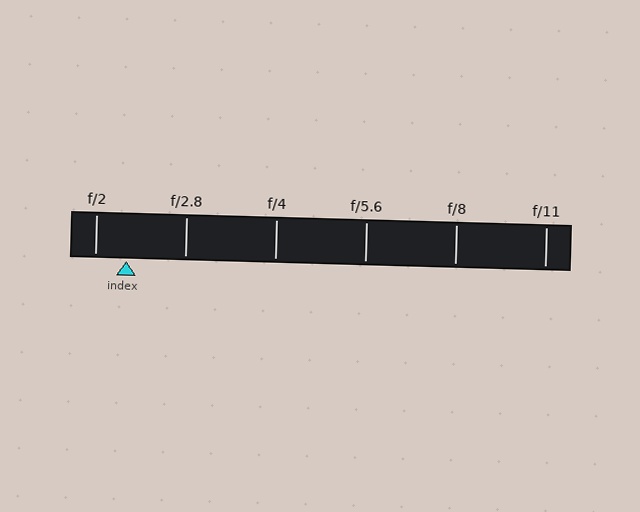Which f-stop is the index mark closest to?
The index mark is closest to f/2.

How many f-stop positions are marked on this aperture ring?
There are 6 f-stop positions marked.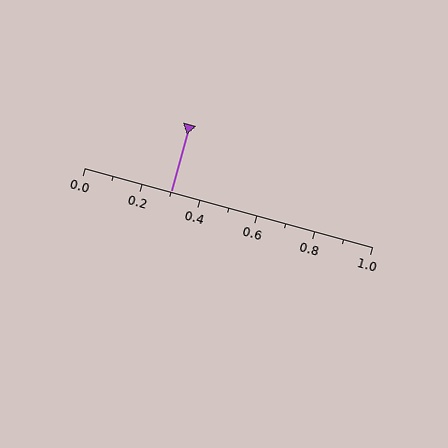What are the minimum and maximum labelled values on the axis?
The axis runs from 0.0 to 1.0.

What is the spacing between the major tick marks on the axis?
The major ticks are spaced 0.2 apart.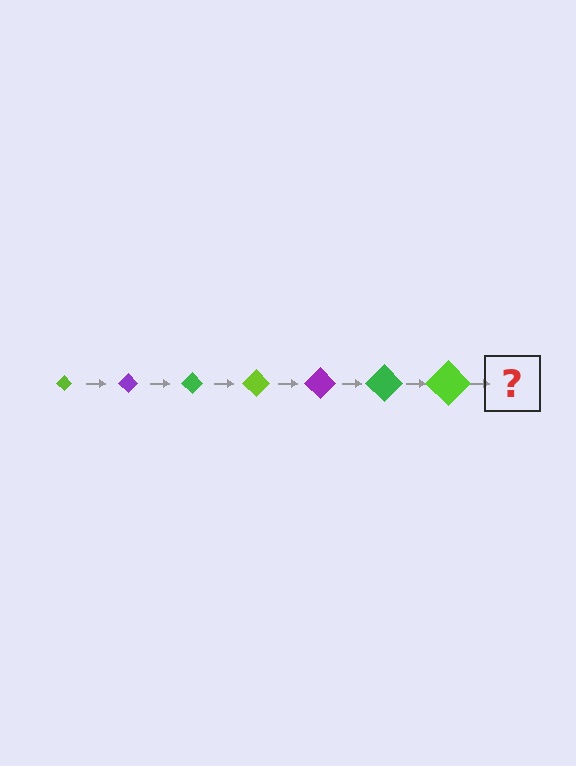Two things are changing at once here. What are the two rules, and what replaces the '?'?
The two rules are that the diamond grows larger each step and the color cycles through lime, purple, and green. The '?' should be a purple diamond, larger than the previous one.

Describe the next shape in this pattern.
It should be a purple diamond, larger than the previous one.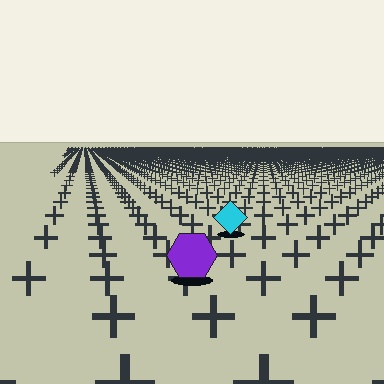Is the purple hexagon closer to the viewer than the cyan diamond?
Yes. The purple hexagon is closer — you can tell from the texture gradient: the ground texture is coarser near it.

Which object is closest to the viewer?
The purple hexagon is closest. The texture marks near it are larger and more spread out.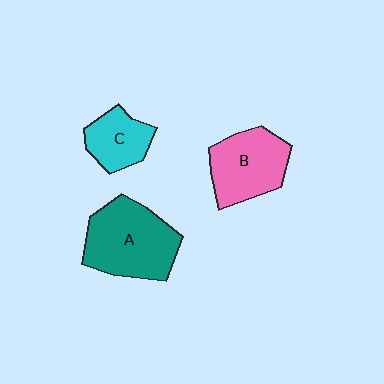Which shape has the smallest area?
Shape C (cyan).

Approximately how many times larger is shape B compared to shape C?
Approximately 1.5 times.